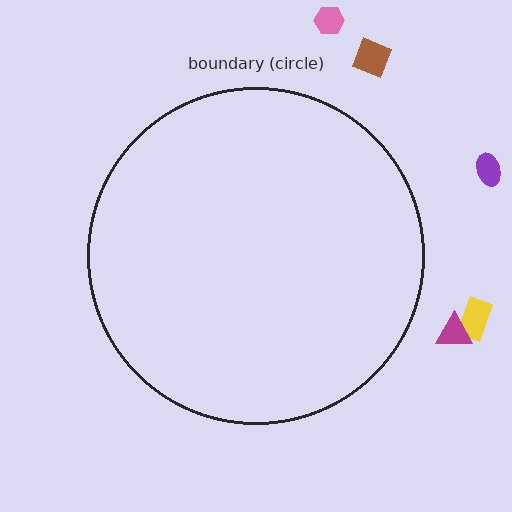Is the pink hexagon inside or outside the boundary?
Outside.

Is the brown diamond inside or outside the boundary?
Outside.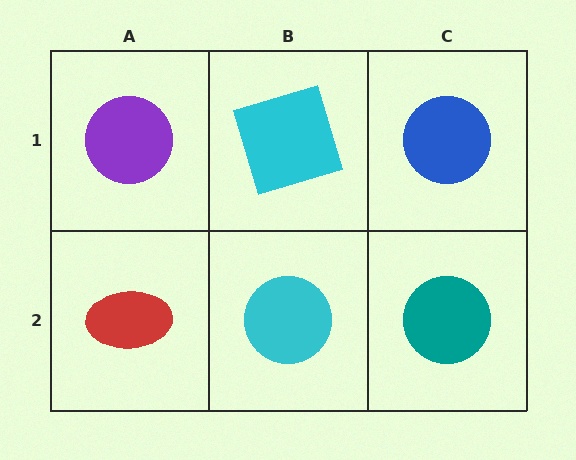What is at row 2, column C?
A teal circle.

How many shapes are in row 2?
3 shapes.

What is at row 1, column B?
A cyan square.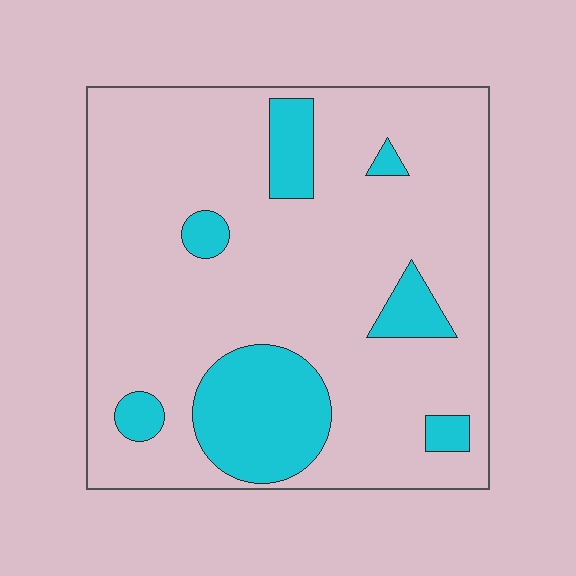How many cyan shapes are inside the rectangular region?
7.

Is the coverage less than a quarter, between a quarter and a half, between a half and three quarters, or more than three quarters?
Less than a quarter.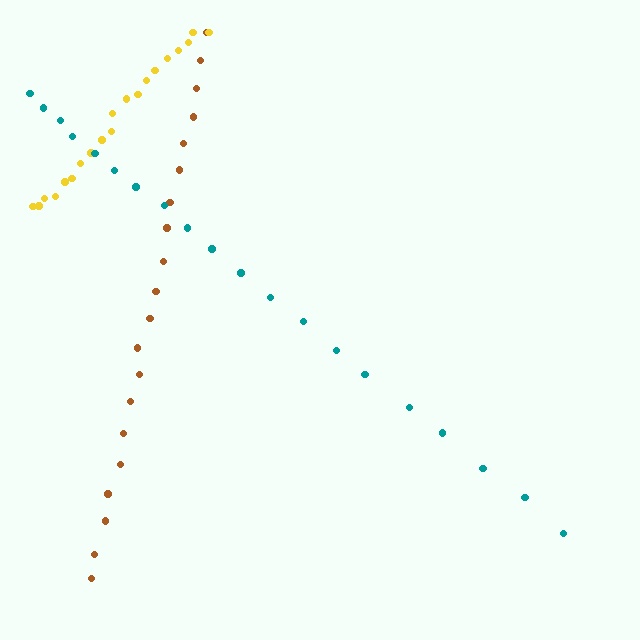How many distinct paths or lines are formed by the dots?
There are 3 distinct paths.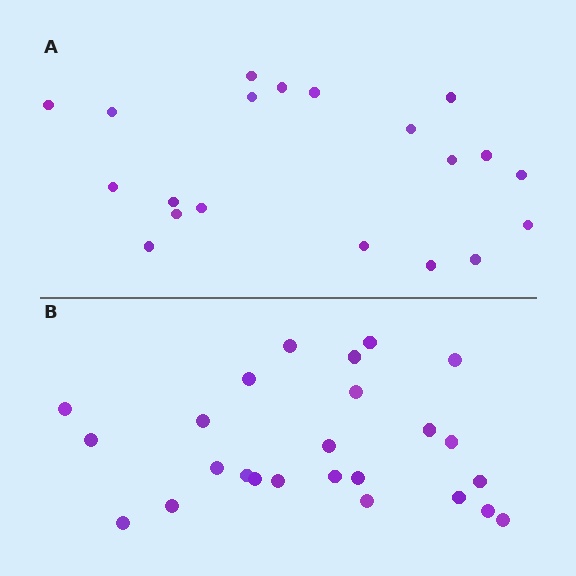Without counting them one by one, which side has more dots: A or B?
Region B (the bottom region) has more dots.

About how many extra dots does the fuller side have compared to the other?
Region B has about 5 more dots than region A.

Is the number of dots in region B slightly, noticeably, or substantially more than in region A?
Region B has noticeably more, but not dramatically so. The ratio is roughly 1.2 to 1.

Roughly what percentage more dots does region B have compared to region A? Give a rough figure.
About 25% more.